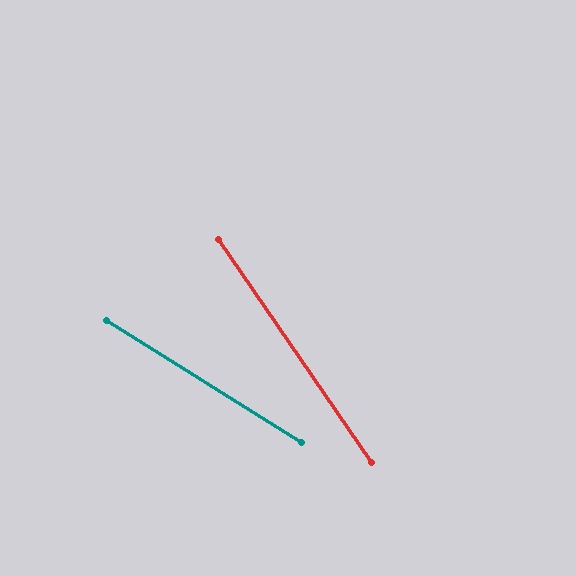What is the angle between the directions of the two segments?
Approximately 24 degrees.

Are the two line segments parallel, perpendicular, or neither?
Neither parallel nor perpendicular — they differ by about 24°.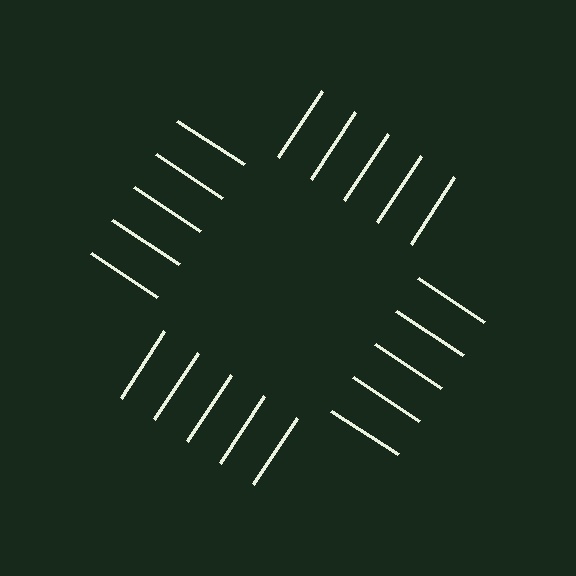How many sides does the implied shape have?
4 sides — the line-ends trace a square.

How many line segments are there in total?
20 — 5 along each of the 4 edges.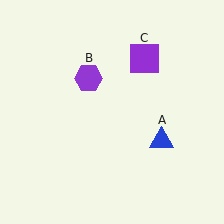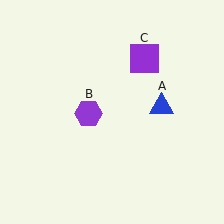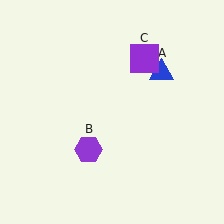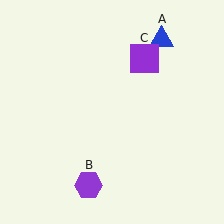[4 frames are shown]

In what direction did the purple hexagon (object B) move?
The purple hexagon (object B) moved down.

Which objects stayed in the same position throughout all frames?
Purple square (object C) remained stationary.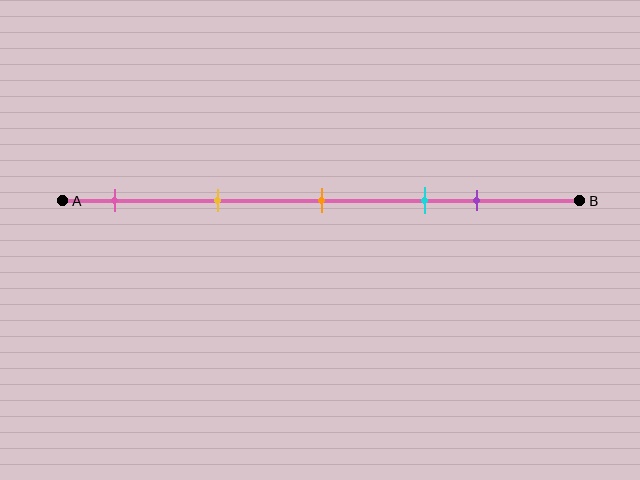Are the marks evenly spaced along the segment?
No, the marks are not evenly spaced.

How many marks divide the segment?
There are 5 marks dividing the segment.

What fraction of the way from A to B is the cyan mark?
The cyan mark is approximately 70% (0.7) of the way from A to B.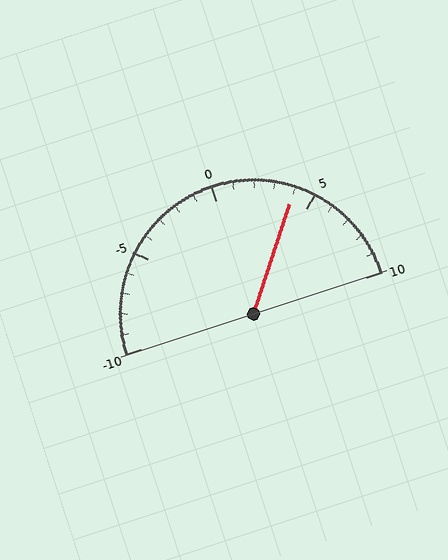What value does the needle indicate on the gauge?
The needle indicates approximately 4.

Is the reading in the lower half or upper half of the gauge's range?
The reading is in the upper half of the range (-10 to 10).